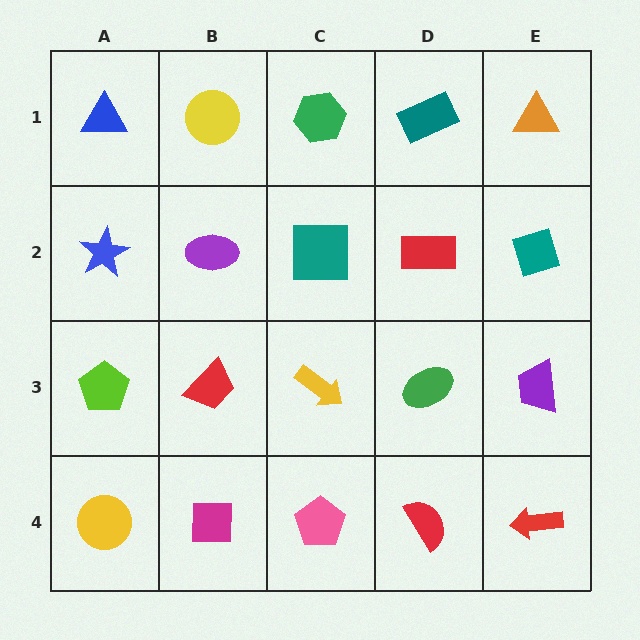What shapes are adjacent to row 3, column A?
A blue star (row 2, column A), a yellow circle (row 4, column A), a red trapezoid (row 3, column B).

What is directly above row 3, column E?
A teal diamond.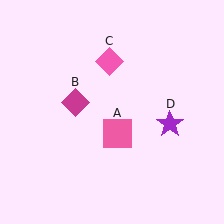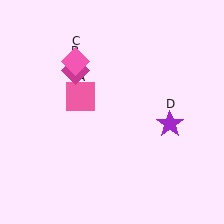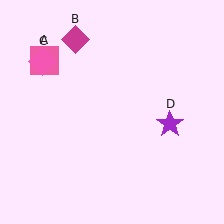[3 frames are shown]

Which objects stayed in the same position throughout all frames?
Purple star (object D) remained stationary.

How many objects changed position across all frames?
3 objects changed position: pink square (object A), magenta diamond (object B), pink diamond (object C).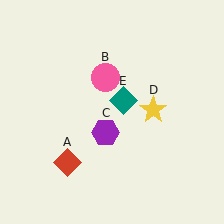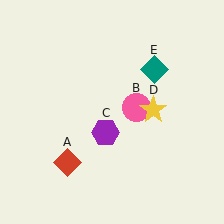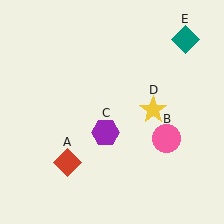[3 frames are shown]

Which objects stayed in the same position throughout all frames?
Red diamond (object A) and purple hexagon (object C) and yellow star (object D) remained stationary.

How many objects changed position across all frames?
2 objects changed position: pink circle (object B), teal diamond (object E).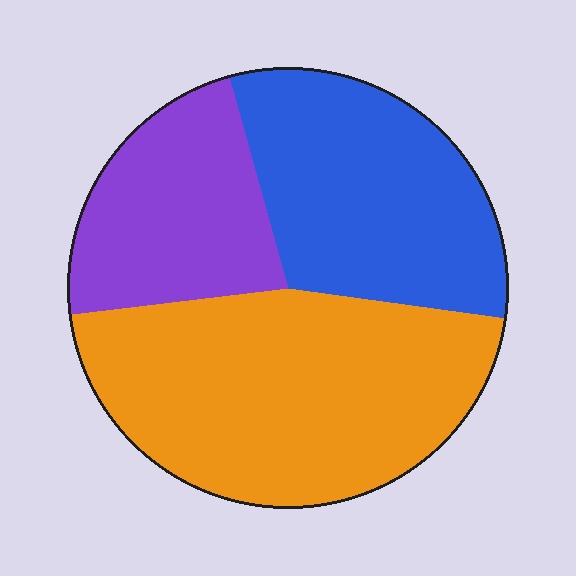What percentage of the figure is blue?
Blue covers about 30% of the figure.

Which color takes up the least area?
Purple, at roughly 25%.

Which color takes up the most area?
Orange, at roughly 45%.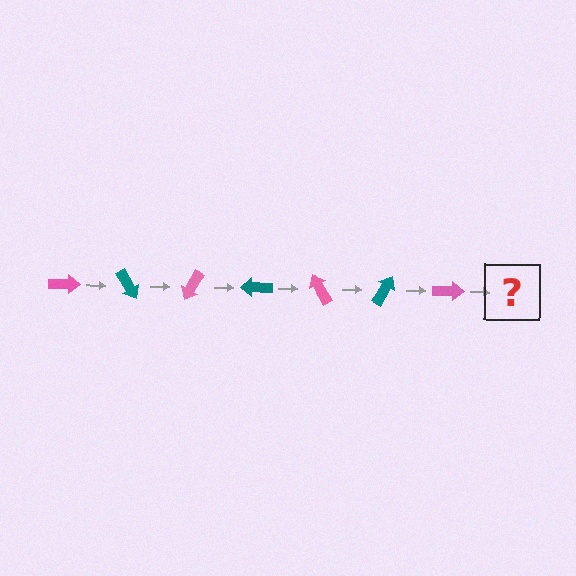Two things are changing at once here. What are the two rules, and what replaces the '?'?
The two rules are that it rotates 60 degrees each step and the color cycles through pink and teal. The '?' should be a teal arrow, rotated 420 degrees from the start.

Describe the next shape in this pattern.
It should be a teal arrow, rotated 420 degrees from the start.